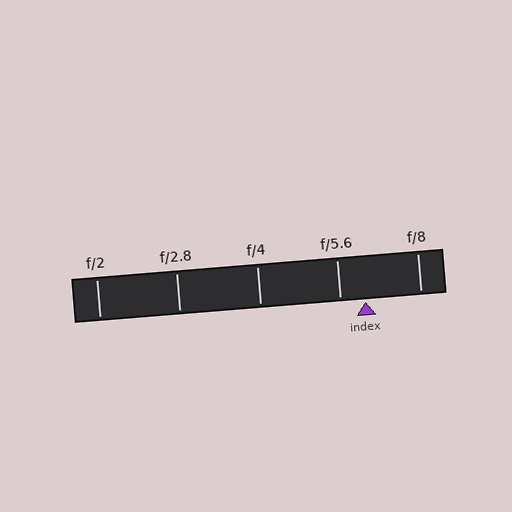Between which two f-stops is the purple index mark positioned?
The index mark is between f/5.6 and f/8.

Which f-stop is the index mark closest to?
The index mark is closest to f/5.6.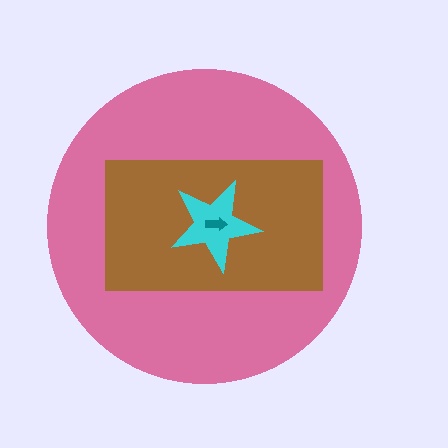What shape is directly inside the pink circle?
The brown rectangle.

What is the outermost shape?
The pink circle.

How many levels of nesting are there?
4.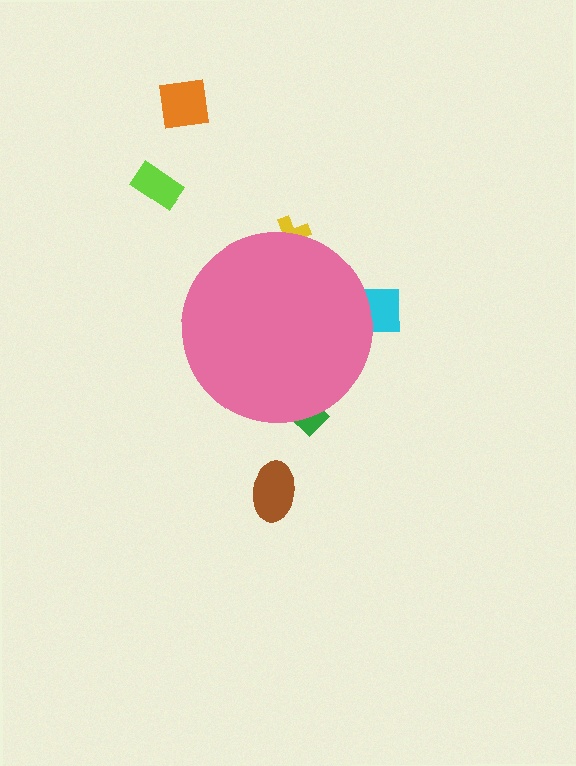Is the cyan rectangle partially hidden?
Yes, the cyan rectangle is partially hidden behind the pink circle.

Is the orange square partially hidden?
No, the orange square is fully visible.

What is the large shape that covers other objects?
A pink circle.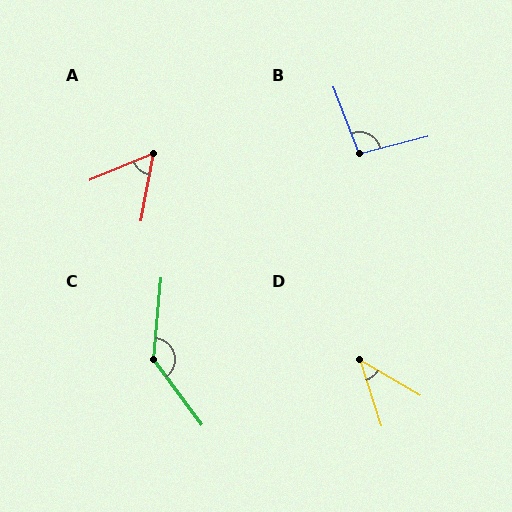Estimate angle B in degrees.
Approximately 97 degrees.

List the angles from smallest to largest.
D (42°), A (57°), B (97°), C (138°).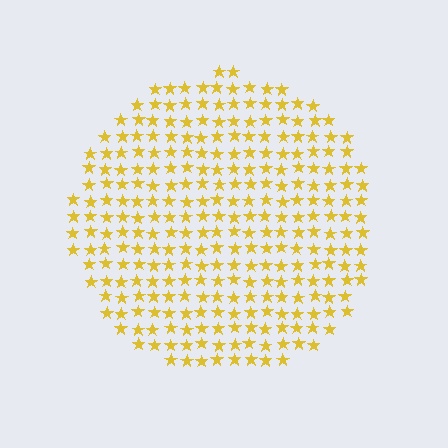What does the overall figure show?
The overall figure shows a circle.